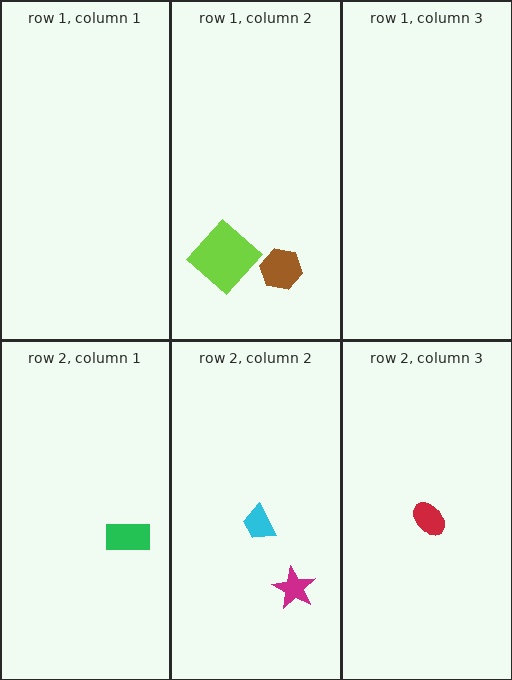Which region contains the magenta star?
The row 2, column 2 region.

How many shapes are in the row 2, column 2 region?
2.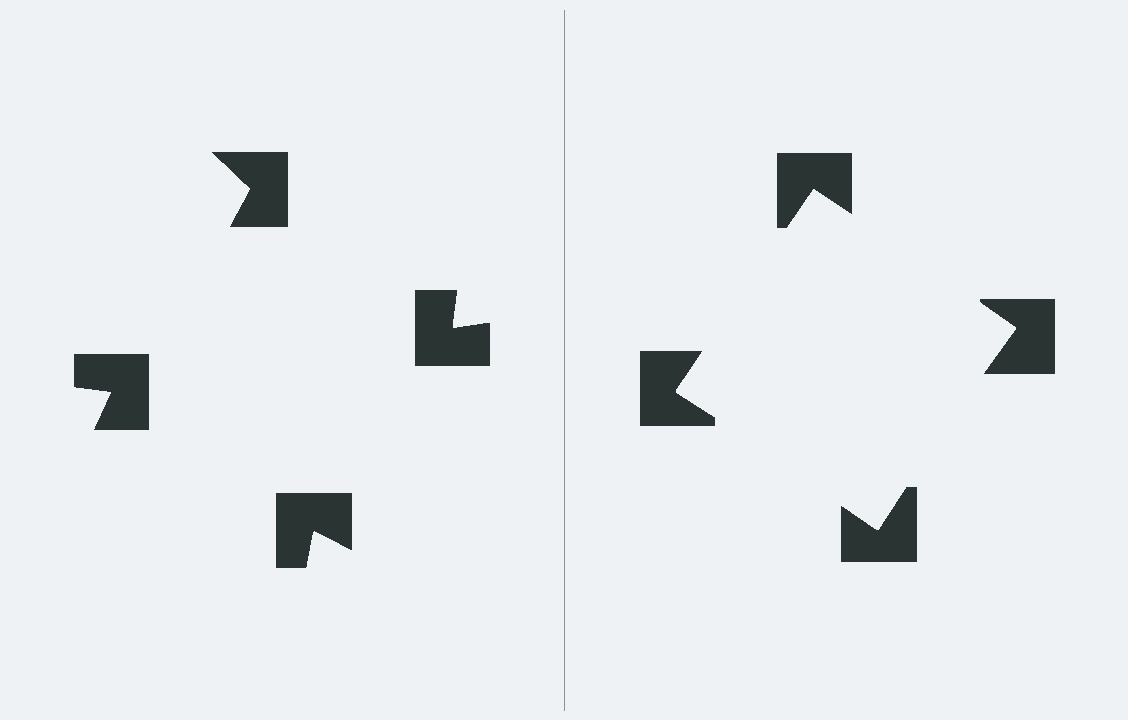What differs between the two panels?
The notched squares are positioned identically on both sides; only the wedge orientations differ. On the right they align to a square; on the left they are misaligned.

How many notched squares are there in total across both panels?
8 — 4 on each side.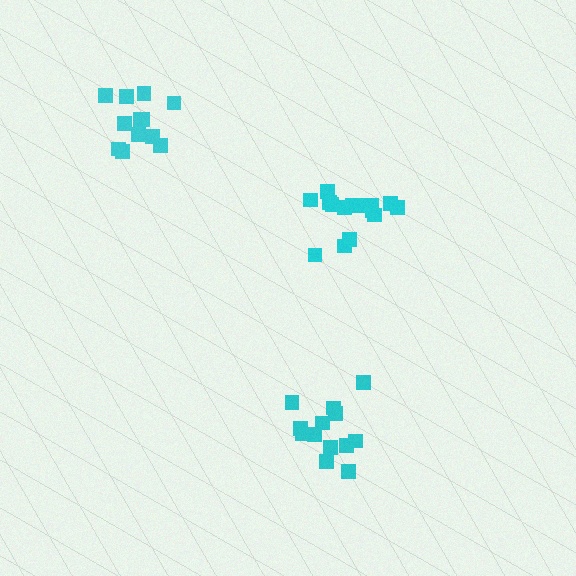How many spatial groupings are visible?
There are 3 spatial groupings.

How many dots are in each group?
Group 1: 15 dots, Group 2: 13 dots, Group 3: 12 dots (40 total).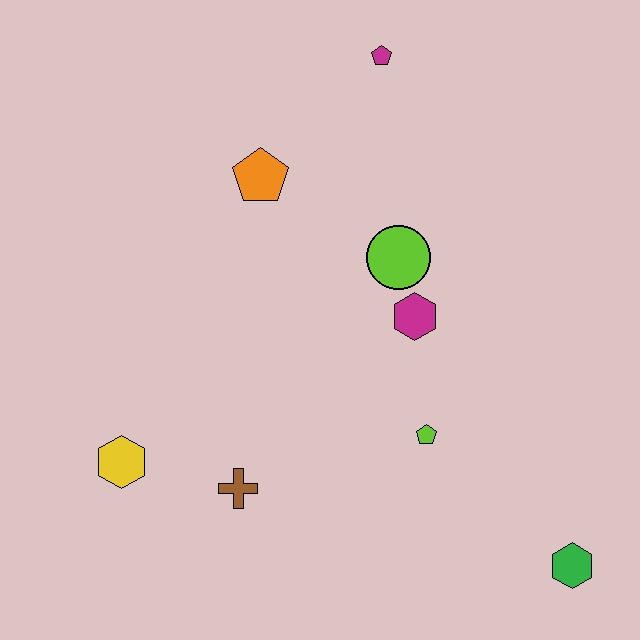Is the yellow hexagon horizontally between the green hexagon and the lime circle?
No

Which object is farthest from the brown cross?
The magenta pentagon is farthest from the brown cross.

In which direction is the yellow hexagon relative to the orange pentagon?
The yellow hexagon is below the orange pentagon.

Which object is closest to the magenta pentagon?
The orange pentagon is closest to the magenta pentagon.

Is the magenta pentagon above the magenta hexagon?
Yes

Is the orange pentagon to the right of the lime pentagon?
No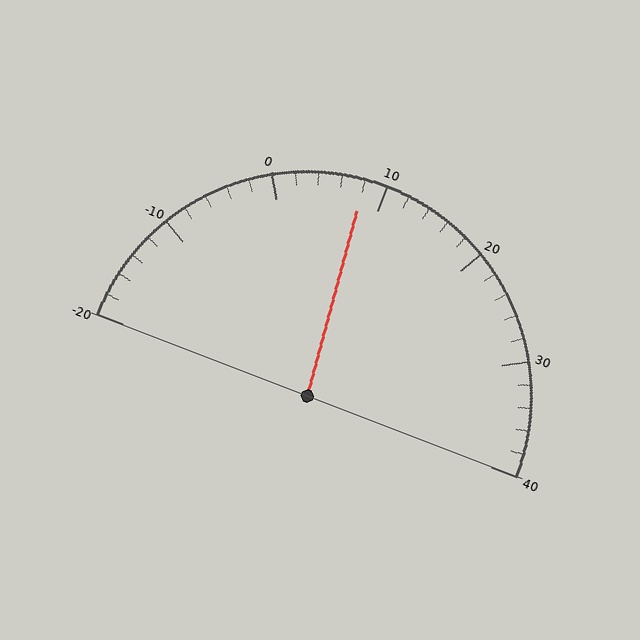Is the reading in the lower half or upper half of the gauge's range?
The reading is in the lower half of the range (-20 to 40).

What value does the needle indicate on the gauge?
The needle indicates approximately 8.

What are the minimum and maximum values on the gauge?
The gauge ranges from -20 to 40.